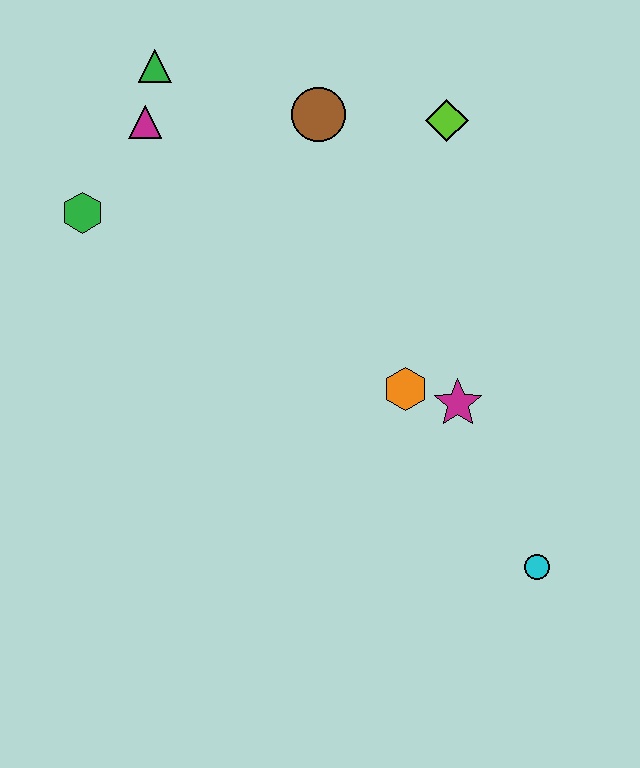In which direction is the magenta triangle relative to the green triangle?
The magenta triangle is below the green triangle.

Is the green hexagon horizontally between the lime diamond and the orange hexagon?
No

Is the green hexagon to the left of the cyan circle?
Yes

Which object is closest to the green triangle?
The magenta triangle is closest to the green triangle.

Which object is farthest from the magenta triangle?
The cyan circle is farthest from the magenta triangle.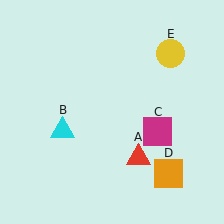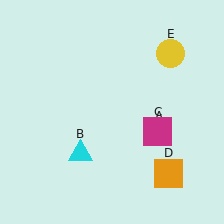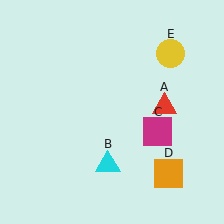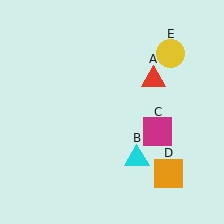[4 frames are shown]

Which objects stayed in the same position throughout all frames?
Magenta square (object C) and orange square (object D) and yellow circle (object E) remained stationary.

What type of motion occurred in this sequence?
The red triangle (object A), cyan triangle (object B) rotated counterclockwise around the center of the scene.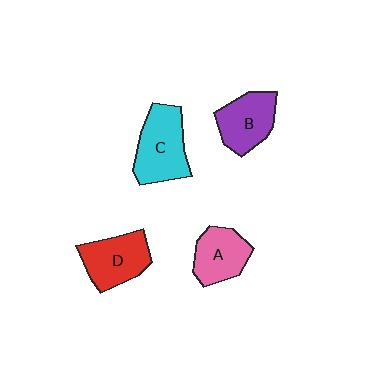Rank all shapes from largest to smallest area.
From largest to smallest: C (cyan), D (red), B (purple), A (pink).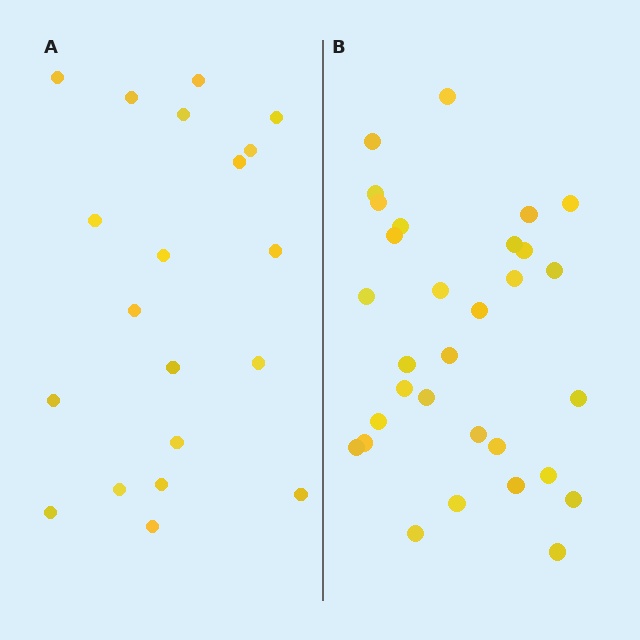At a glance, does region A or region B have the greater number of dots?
Region B (the right region) has more dots.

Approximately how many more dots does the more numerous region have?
Region B has roughly 12 or so more dots than region A.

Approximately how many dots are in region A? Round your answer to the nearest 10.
About 20 dots.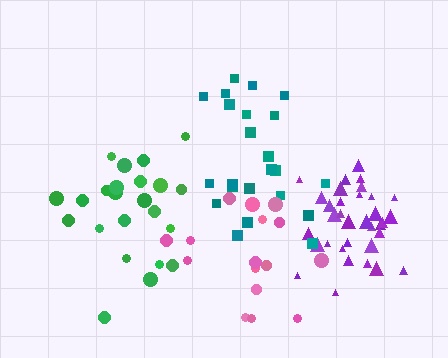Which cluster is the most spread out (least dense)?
Pink.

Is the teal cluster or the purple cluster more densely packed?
Purple.